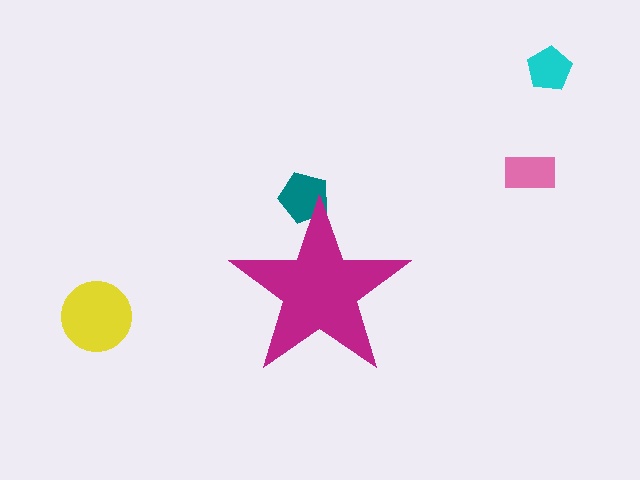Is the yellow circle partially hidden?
No, the yellow circle is fully visible.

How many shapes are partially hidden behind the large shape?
1 shape is partially hidden.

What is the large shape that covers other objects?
A magenta star.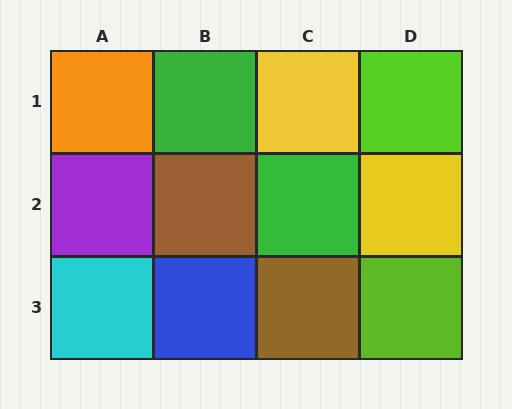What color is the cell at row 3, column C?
Brown.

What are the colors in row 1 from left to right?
Orange, green, yellow, lime.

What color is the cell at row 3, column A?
Cyan.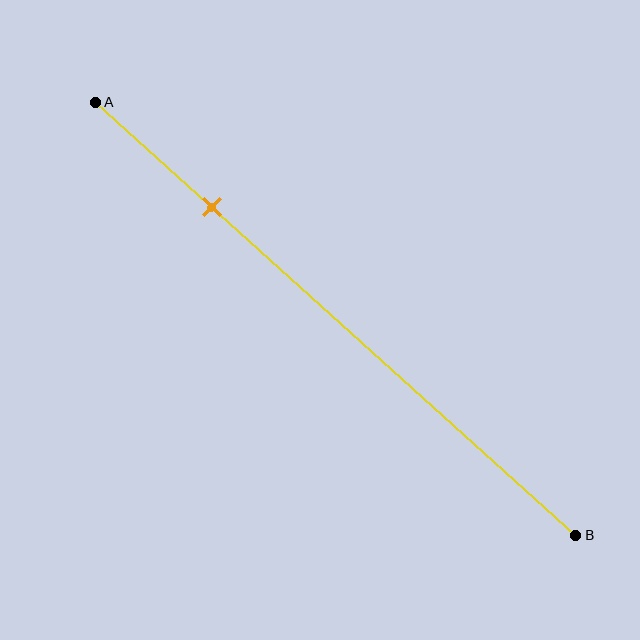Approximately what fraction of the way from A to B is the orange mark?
The orange mark is approximately 25% of the way from A to B.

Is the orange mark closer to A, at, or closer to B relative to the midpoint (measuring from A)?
The orange mark is closer to point A than the midpoint of segment AB.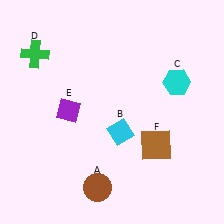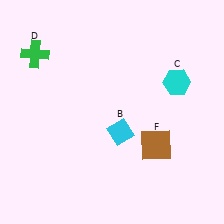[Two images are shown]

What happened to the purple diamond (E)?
The purple diamond (E) was removed in Image 2. It was in the top-left area of Image 1.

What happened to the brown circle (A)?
The brown circle (A) was removed in Image 2. It was in the bottom-left area of Image 1.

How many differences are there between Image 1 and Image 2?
There are 2 differences between the two images.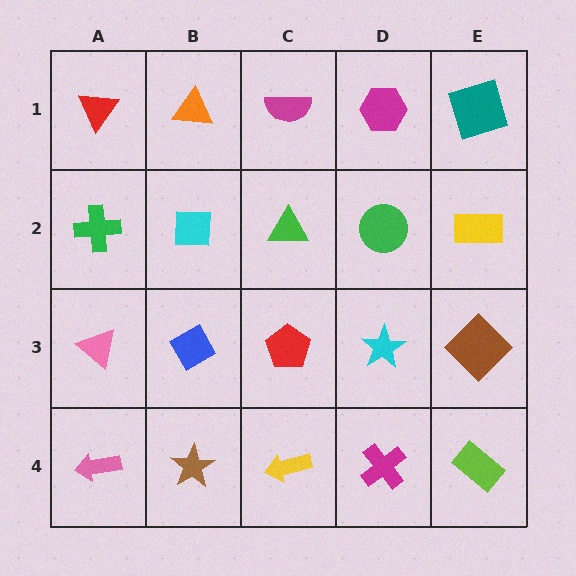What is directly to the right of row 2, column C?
A green circle.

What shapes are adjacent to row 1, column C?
A green triangle (row 2, column C), an orange triangle (row 1, column B), a magenta hexagon (row 1, column D).